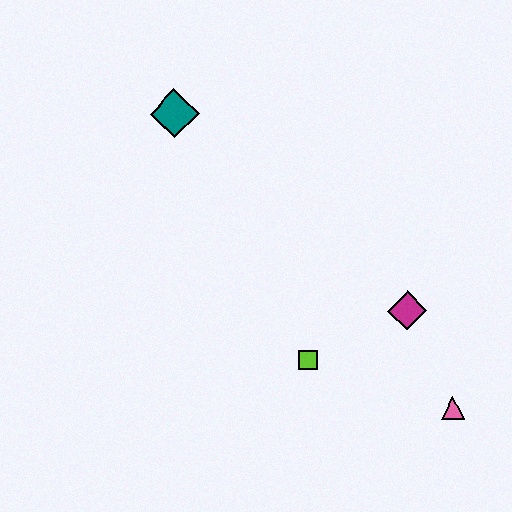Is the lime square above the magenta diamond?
No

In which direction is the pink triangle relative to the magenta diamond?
The pink triangle is below the magenta diamond.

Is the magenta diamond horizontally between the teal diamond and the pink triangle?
Yes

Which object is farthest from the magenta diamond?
The teal diamond is farthest from the magenta diamond.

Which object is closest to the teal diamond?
The lime square is closest to the teal diamond.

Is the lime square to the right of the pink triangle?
No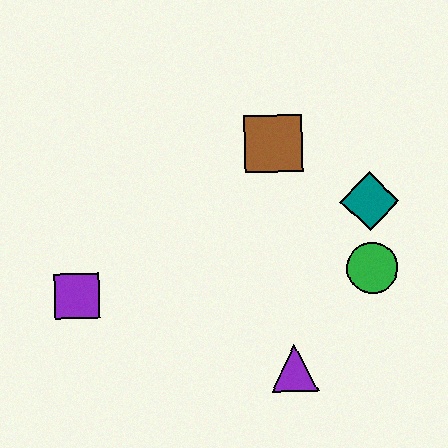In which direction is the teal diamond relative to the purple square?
The teal diamond is to the right of the purple square.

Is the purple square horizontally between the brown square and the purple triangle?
No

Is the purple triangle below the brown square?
Yes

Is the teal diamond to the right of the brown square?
Yes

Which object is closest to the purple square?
The purple triangle is closest to the purple square.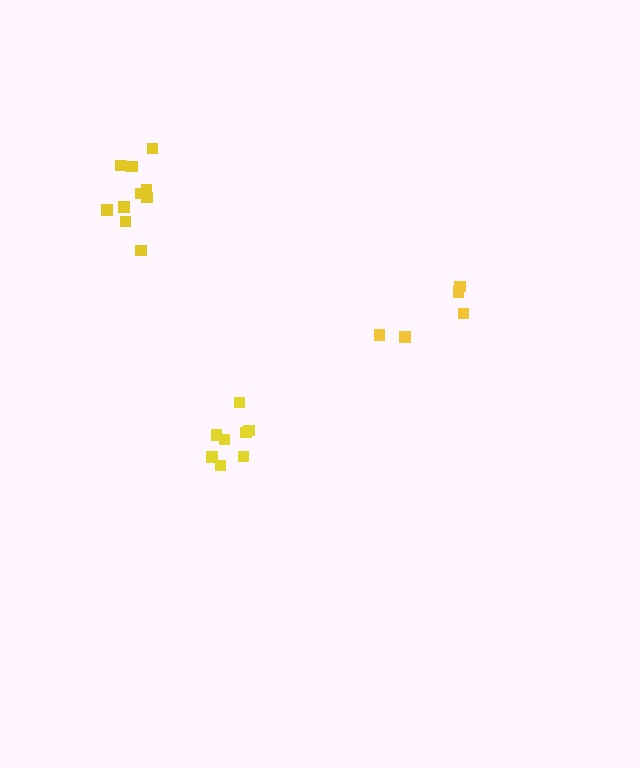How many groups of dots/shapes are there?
There are 3 groups.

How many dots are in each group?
Group 1: 8 dots, Group 2: 5 dots, Group 3: 10 dots (23 total).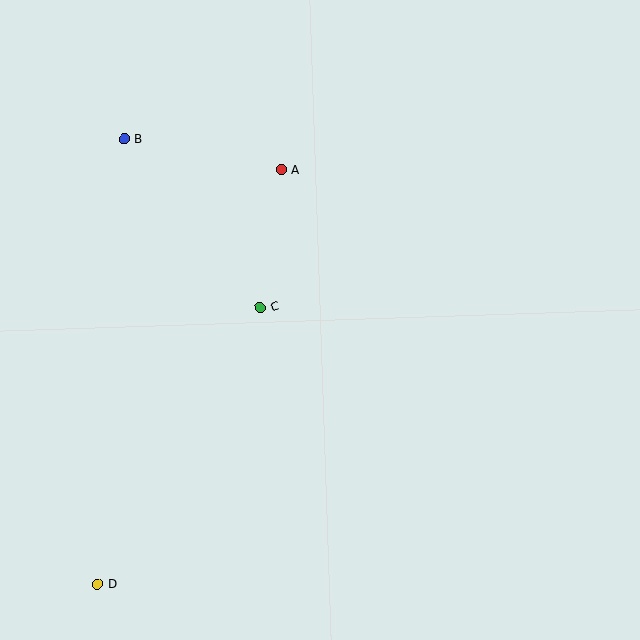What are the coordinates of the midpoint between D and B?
The midpoint between D and B is at (111, 362).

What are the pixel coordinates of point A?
Point A is at (281, 170).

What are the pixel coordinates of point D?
Point D is at (98, 584).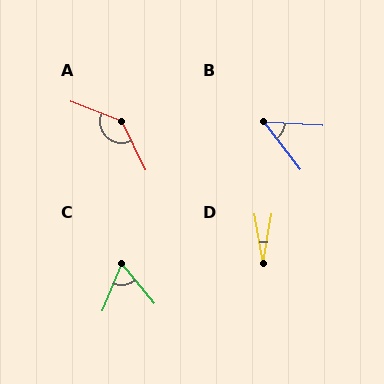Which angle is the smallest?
D, at approximately 20 degrees.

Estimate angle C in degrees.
Approximately 62 degrees.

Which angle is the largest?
A, at approximately 137 degrees.